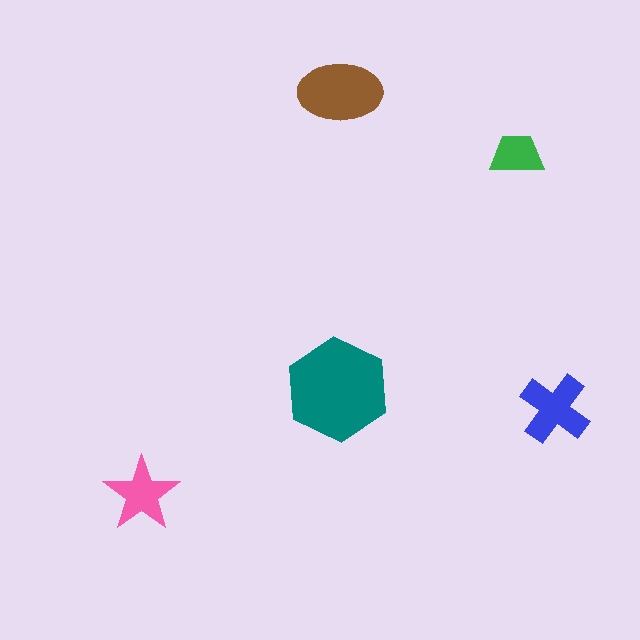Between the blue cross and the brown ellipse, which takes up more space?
The brown ellipse.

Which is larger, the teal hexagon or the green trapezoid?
The teal hexagon.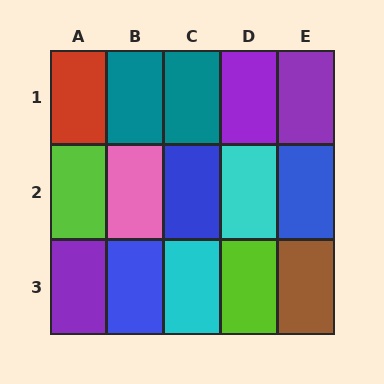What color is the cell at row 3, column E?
Brown.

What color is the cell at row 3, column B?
Blue.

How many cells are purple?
3 cells are purple.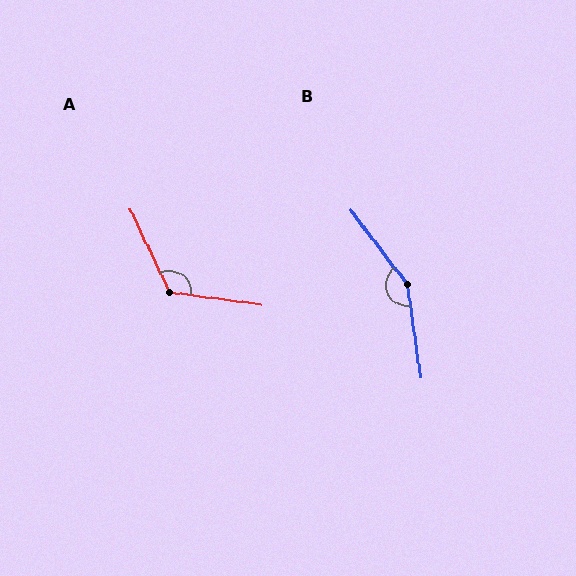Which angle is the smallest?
A, at approximately 123 degrees.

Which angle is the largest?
B, at approximately 151 degrees.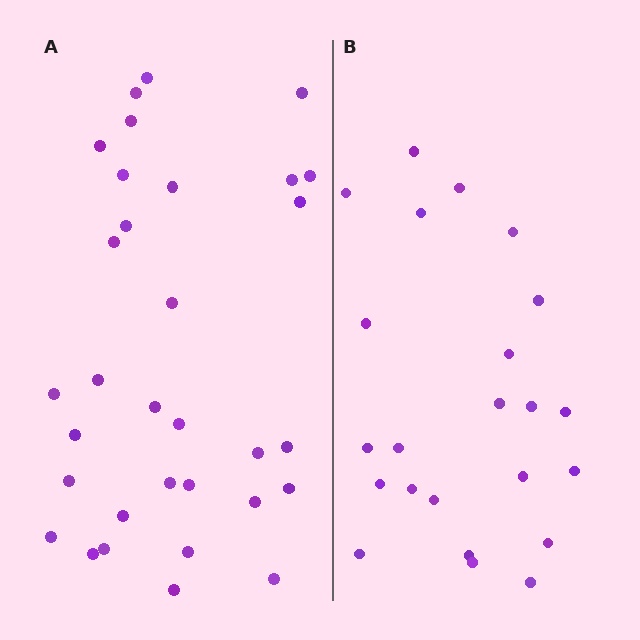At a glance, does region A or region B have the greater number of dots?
Region A (the left region) has more dots.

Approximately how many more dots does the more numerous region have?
Region A has roughly 8 or so more dots than region B.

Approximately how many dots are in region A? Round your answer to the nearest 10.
About 30 dots. (The exact count is 32, which rounds to 30.)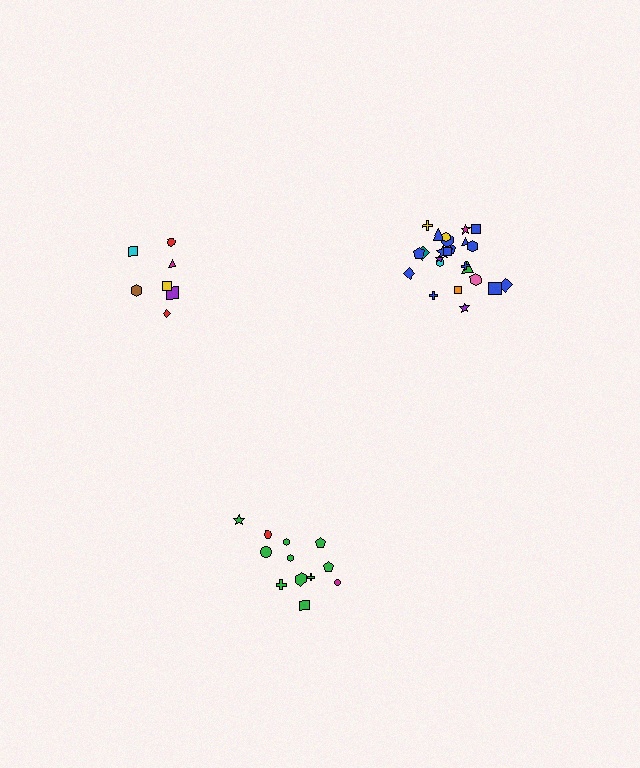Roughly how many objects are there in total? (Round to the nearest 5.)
Roughly 45 objects in total.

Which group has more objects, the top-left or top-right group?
The top-right group.